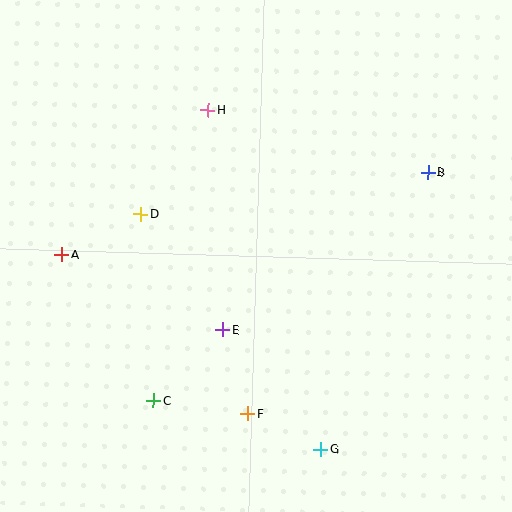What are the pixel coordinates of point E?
Point E is at (223, 330).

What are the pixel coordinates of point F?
Point F is at (248, 413).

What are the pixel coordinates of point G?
Point G is at (321, 449).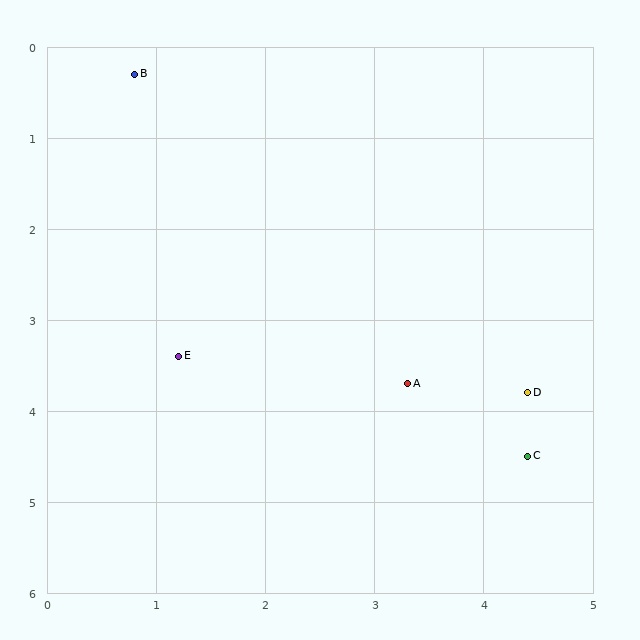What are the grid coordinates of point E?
Point E is at approximately (1.2, 3.4).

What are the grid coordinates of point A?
Point A is at approximately (3.3, 3.7).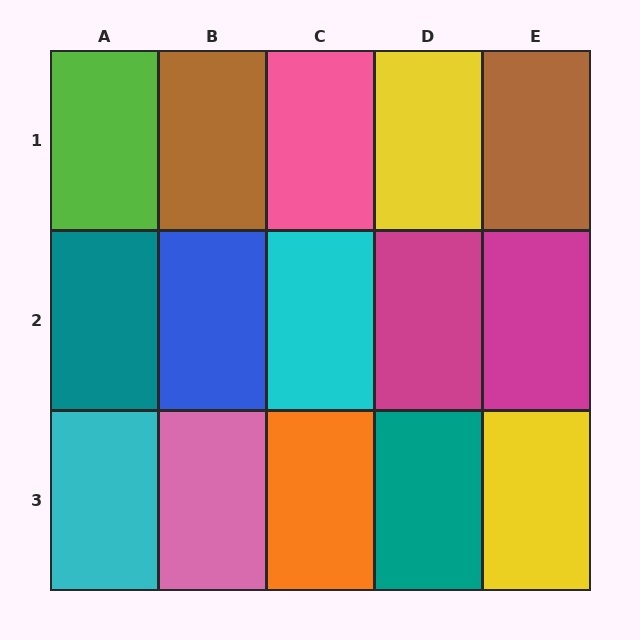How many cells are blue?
1 cell is blue.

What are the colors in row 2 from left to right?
Teal, blue, cyan, magenta, magenta.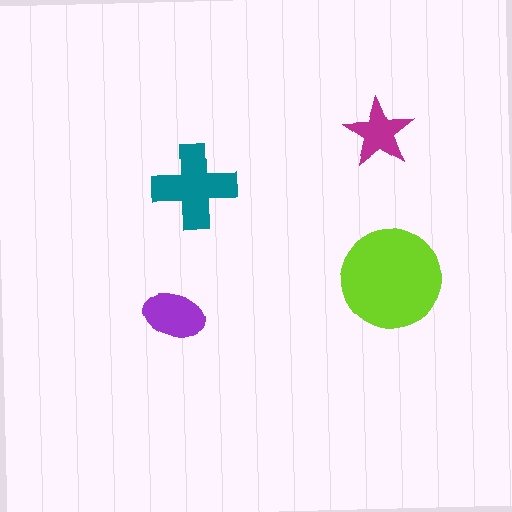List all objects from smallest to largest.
The magenta star, the purple ellipse, the teal cross, the lime circle.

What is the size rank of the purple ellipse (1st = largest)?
3rd.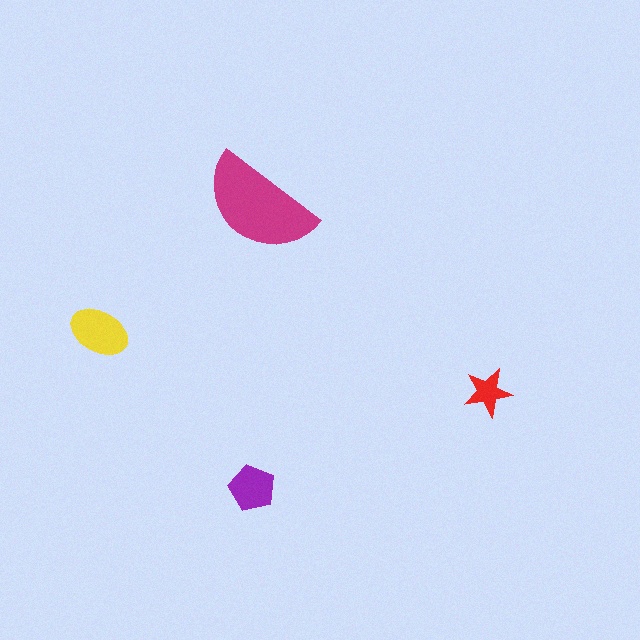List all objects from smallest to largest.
The red star, the purple pentagon, the yellow ellipse, the magenta semicircle.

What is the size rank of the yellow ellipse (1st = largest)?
2nd.